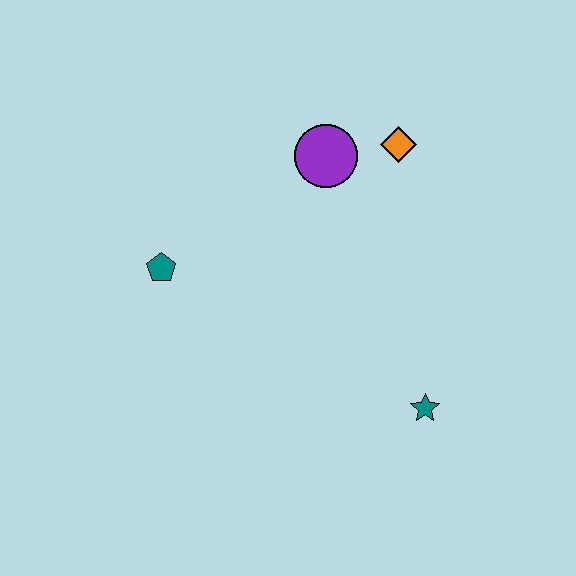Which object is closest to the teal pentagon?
The purple circle is closest to the teal pentagon.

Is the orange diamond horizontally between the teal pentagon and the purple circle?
No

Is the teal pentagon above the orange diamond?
No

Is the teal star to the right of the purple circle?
Yes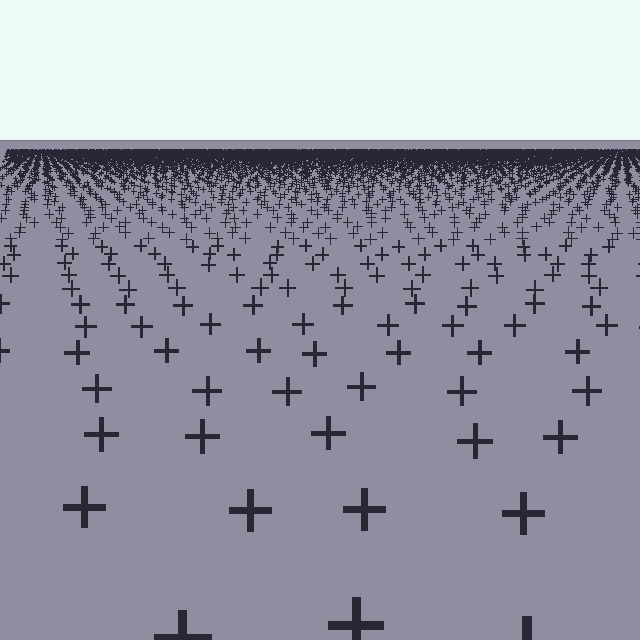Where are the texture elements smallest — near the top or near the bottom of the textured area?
Near the top.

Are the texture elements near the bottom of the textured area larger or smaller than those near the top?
Larger. Near the bottom, elements are closer to the viewer and appear at a bigger on-screen size.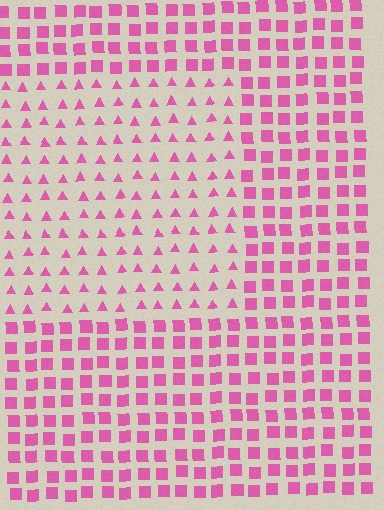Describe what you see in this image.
The image is filled with small pink elements arranged in a uniform grid. A rectangle-shaped region contains triangles, while the surrounding area contains squares. The boundary is defined purely by the change in element shape.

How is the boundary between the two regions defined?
The boundary is defined by a change in element shape: triangles inside vs. squares outside. All elements share the same color and spacing.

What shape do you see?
I see a rectangle.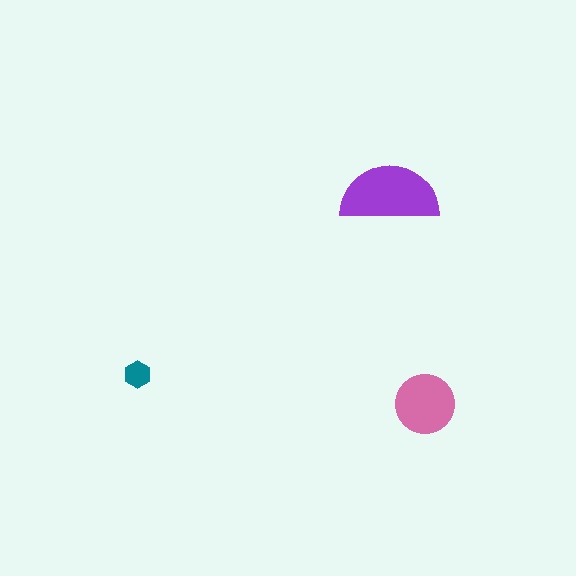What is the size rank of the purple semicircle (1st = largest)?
1st.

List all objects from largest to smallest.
The purple semicircle, the pink circle, the teal hexagon.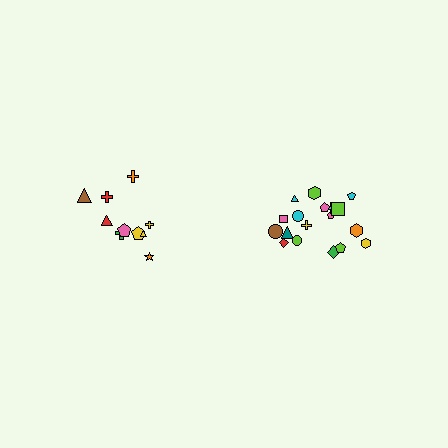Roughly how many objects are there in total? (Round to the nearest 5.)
Roughly 30 objects in total.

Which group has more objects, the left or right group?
The right group.